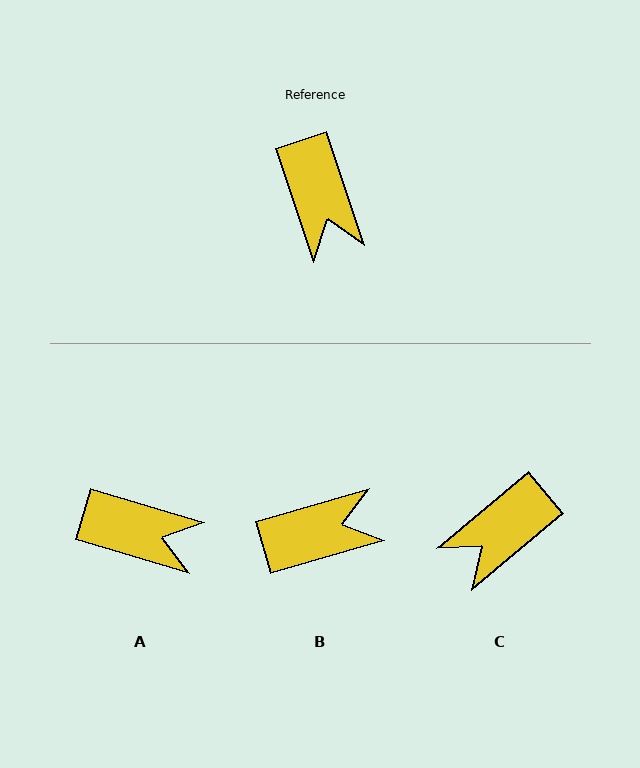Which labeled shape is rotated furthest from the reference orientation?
B, about 88 degrees away.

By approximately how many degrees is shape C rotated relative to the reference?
Approximately 68 degrees clockwise.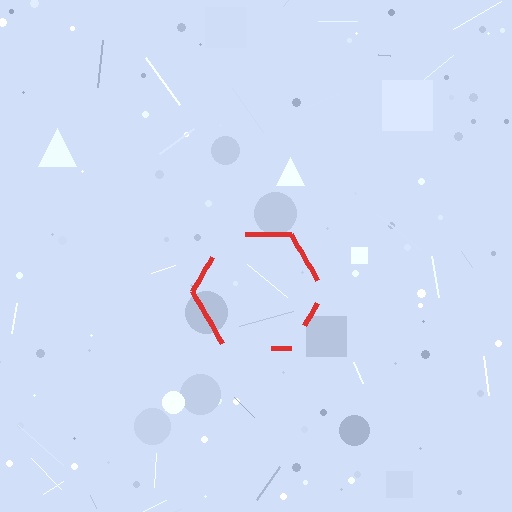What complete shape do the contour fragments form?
The contour fragments form a hexagon.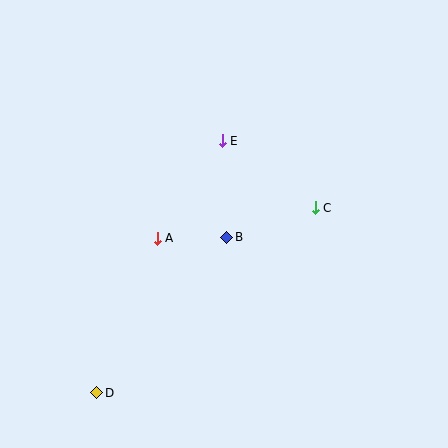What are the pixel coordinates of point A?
Point A is at (157, 238).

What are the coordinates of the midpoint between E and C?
The midpoint between E and C is at (269, 174).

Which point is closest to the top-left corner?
Point E is closest to the top-left corner.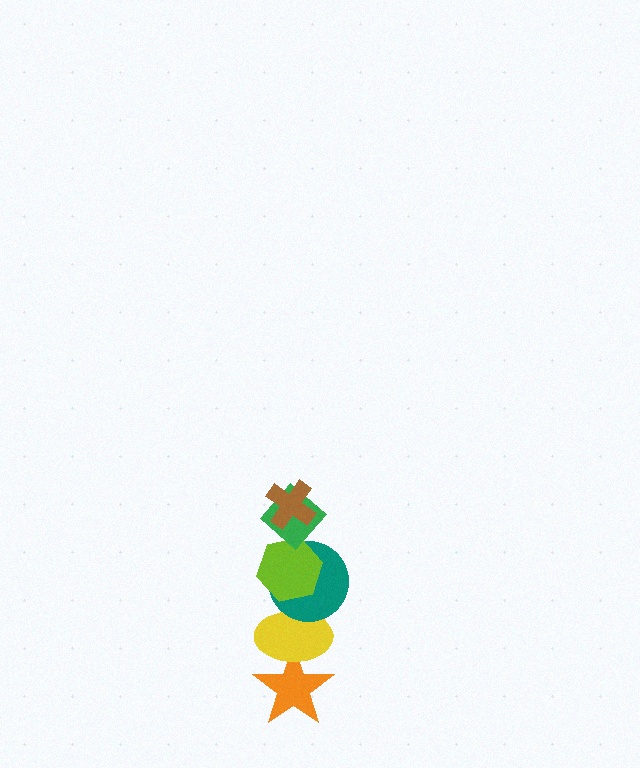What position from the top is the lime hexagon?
The lime hexagon is 3rd from the top.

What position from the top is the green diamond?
The green diamond is 2nd from the top.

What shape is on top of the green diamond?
The brown cross is on top of the green diamond.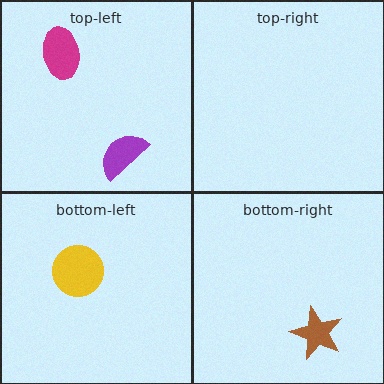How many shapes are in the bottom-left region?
1.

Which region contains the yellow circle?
The bottom-left region.